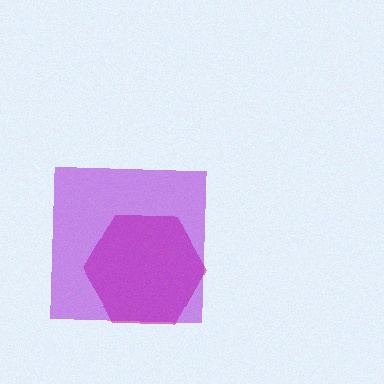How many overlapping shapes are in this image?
There are 2 overlapping shapes in the image.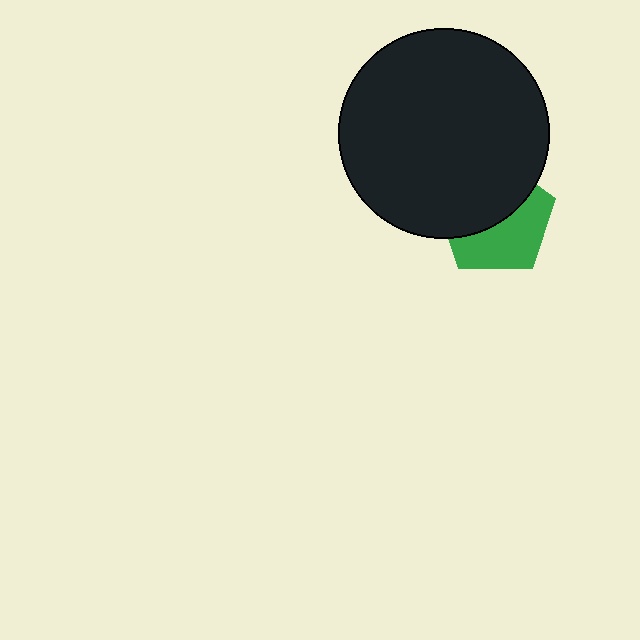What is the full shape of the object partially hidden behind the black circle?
The partially hidden object is a green pentagon.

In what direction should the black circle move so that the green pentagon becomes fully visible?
The black circle should move up. That is the shortest direction to clear the overlap and leave the green pentagon fully visible.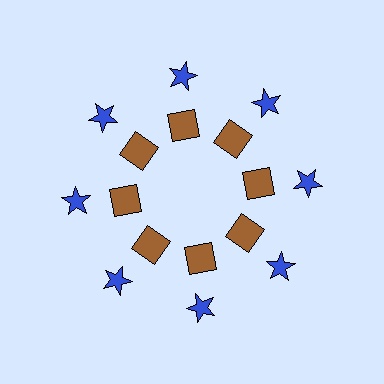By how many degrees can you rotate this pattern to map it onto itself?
The pattern maps onto itself every 45 degrees of rotation.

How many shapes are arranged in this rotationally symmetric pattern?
There are 16 shapes, arranged in 8 groups of 2.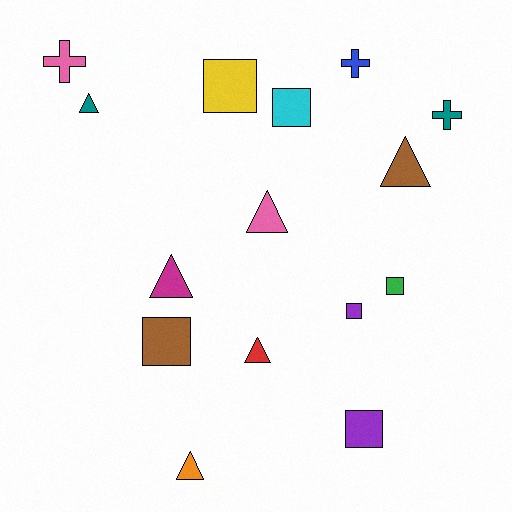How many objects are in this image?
There are 15 objects.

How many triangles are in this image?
There are 6 triangles.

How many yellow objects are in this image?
There is 1 yellow object.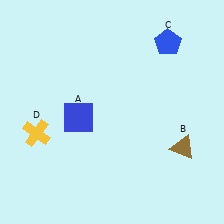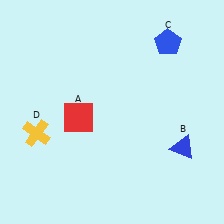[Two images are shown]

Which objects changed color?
A changed from blue to red. B changed from brown to blue.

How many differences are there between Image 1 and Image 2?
There are 2 differences between the two images.